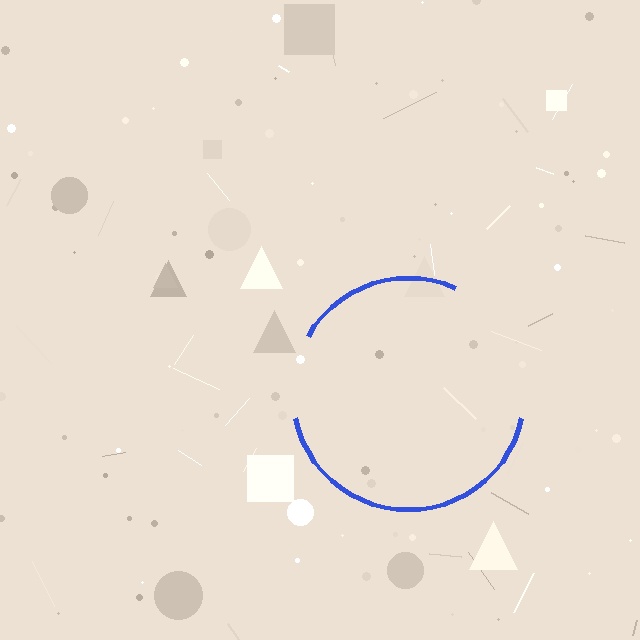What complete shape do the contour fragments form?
The contour fragments form a circle.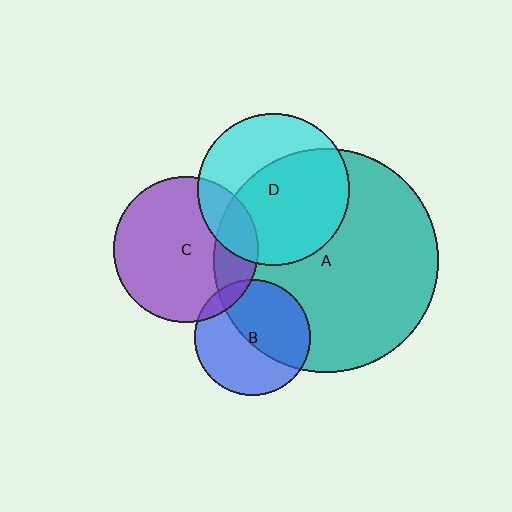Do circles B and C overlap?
Yes.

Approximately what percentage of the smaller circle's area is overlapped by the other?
Approximately 10%.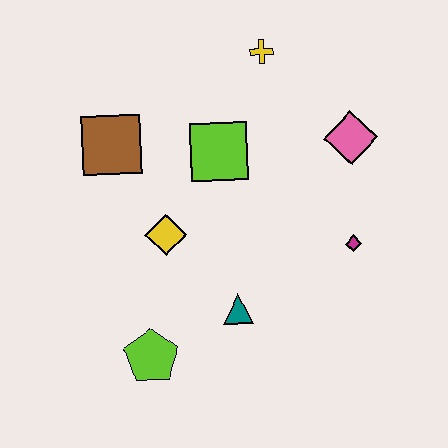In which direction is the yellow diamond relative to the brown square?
The yellow diamond is below the brown square.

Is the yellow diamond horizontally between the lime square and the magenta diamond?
No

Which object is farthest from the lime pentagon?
The yellow cross is farthest from the lime pentagon.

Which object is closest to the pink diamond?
The magenta diamond is closest to the pink diamond.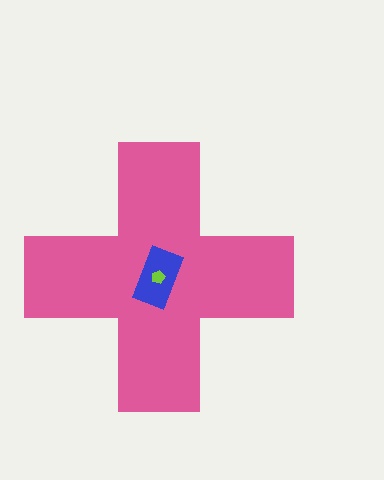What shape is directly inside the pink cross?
The blue rectangle.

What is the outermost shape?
The pink cross.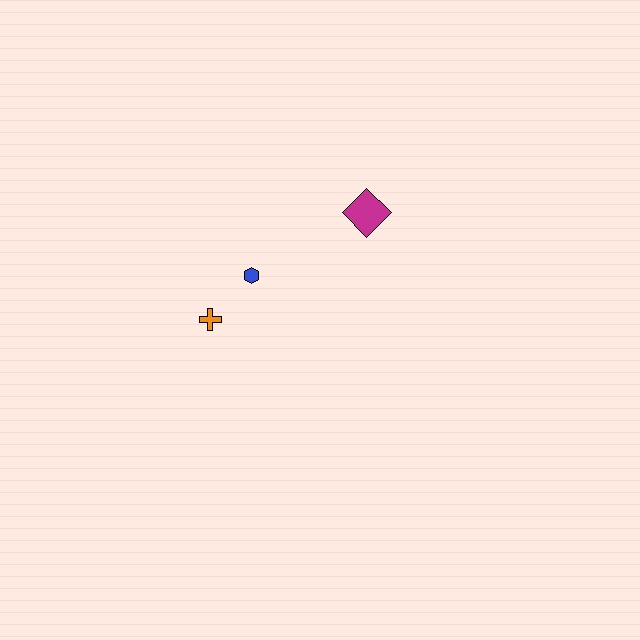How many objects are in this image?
There are 3 objects.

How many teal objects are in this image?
There are no teal objects.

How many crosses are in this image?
There is 1 cross.